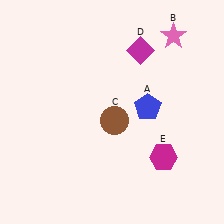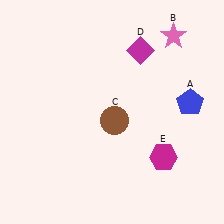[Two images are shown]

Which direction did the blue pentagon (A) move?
The blue pentagon (A) moved right.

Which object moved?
The blue pentagon (A) moved right.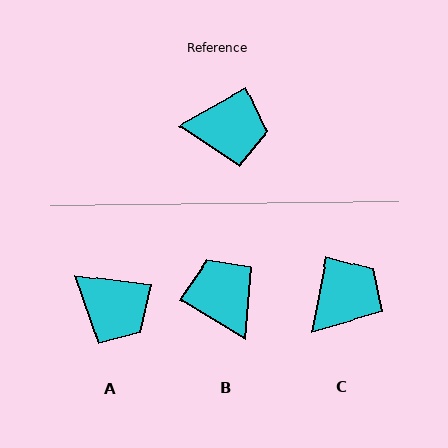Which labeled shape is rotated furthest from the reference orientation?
B, about 120 degrees away.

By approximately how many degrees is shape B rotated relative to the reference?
Approximately 120 degrees counter-clockwise.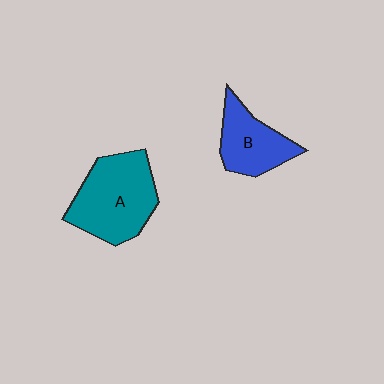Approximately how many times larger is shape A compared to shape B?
Approximately 1.6 times.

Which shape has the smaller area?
Shape B (blue).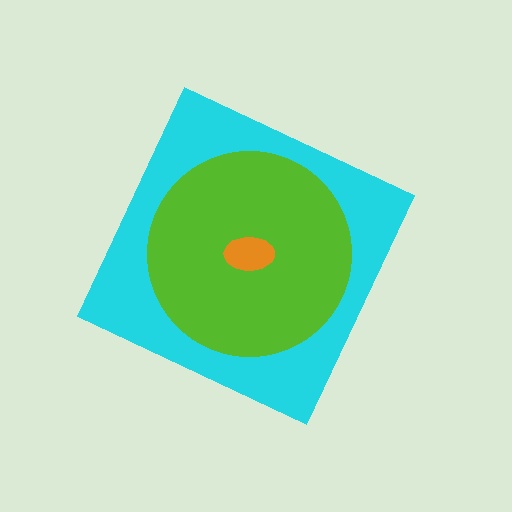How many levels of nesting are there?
3.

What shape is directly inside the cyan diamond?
The lime circle.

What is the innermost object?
The orange ellipse.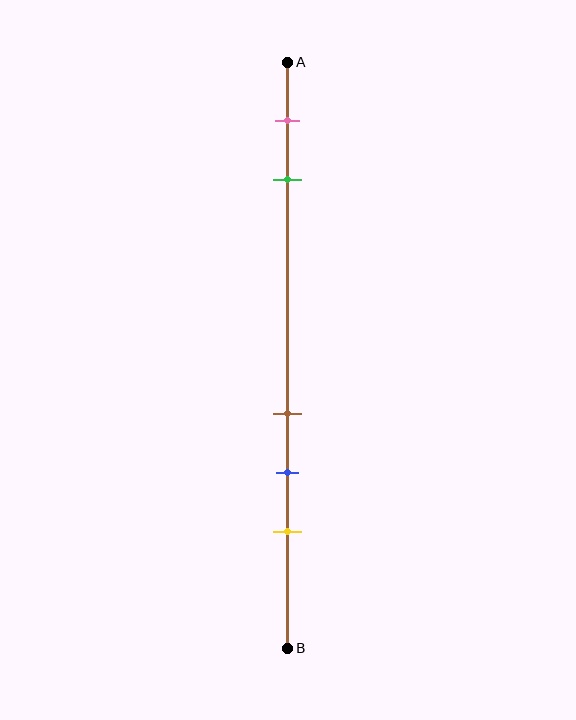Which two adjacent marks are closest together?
The brown and blue marks are the closest adjacent pair.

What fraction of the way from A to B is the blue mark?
The blue mark is approximately 70% (0.7) of the way from A to B.